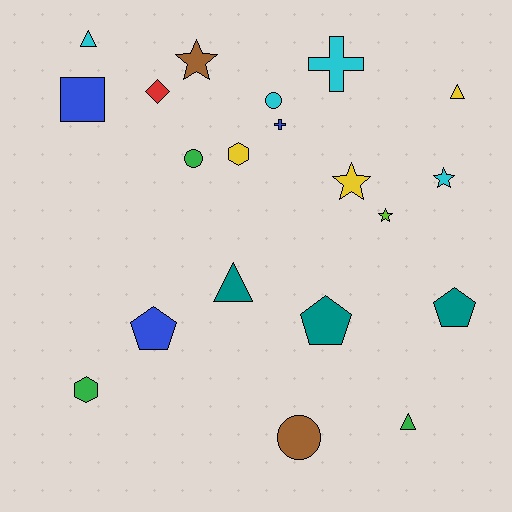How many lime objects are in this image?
There is 1 lime object.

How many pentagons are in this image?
There are 3 pentagons.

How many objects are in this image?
There are 20 objects.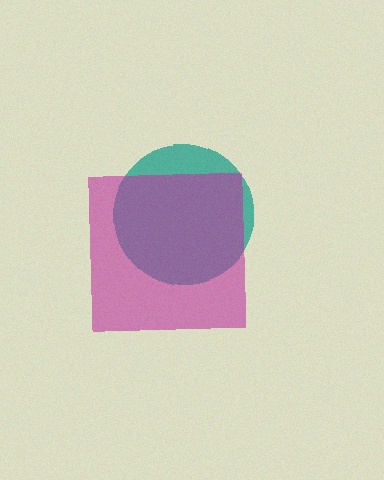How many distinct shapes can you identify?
There are 2 distinct shapes: a teal circle, a magenta square.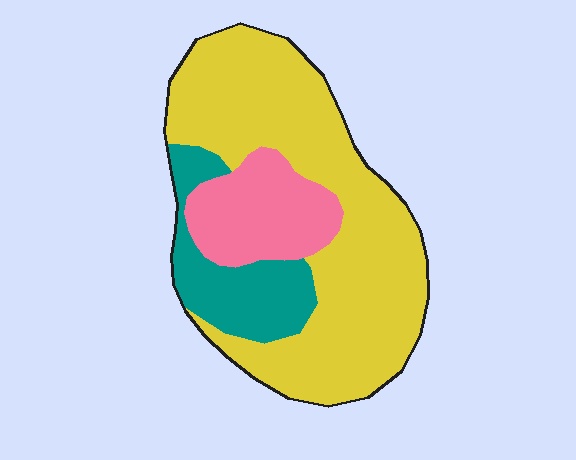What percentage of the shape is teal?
Teal covers 17% of the shape.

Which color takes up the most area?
Yellow, at roughly 65%.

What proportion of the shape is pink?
Pink covers roughly 20% of the shape.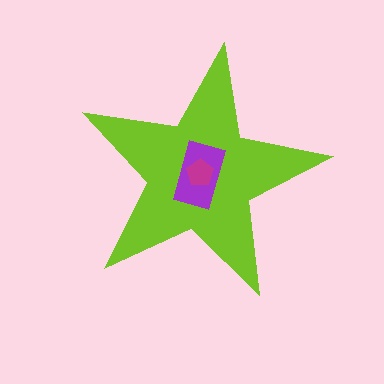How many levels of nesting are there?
3.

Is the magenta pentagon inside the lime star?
Yes.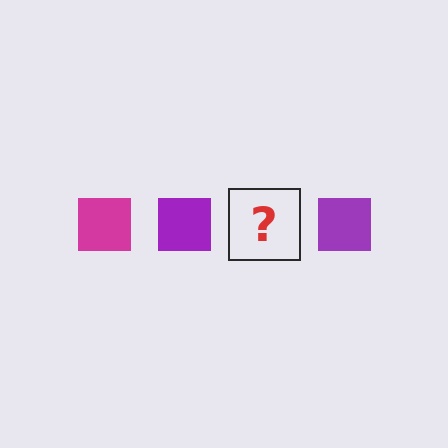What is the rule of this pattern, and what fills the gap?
The rule is that the pattern cycles through magenta, purple squares. The gap should be filled with a magenta square.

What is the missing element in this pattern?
The missing element is a magenta square.